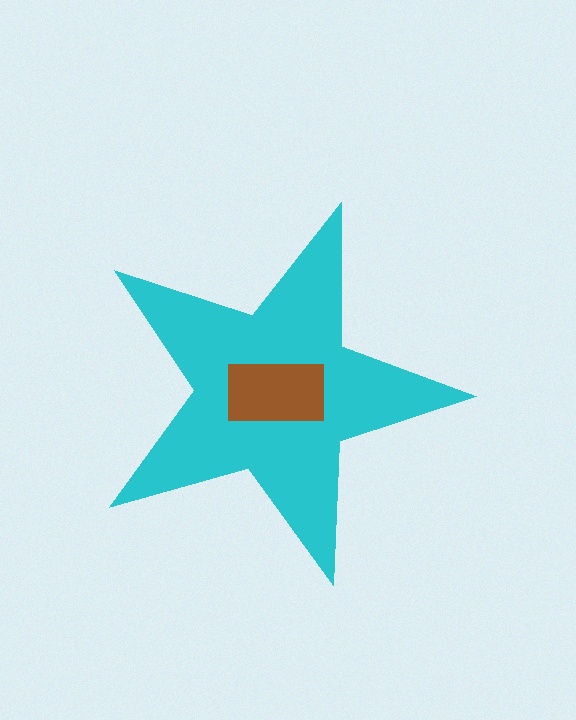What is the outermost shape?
The cyan star.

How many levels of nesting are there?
2.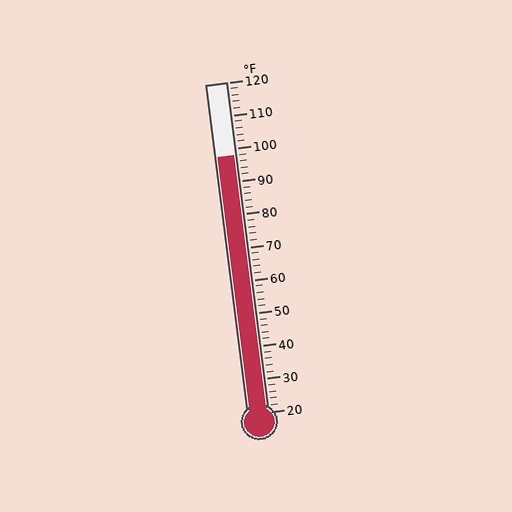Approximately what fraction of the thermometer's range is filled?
The thermometer is filled to approximately 80% of its range.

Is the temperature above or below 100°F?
The temperature is below 100°F.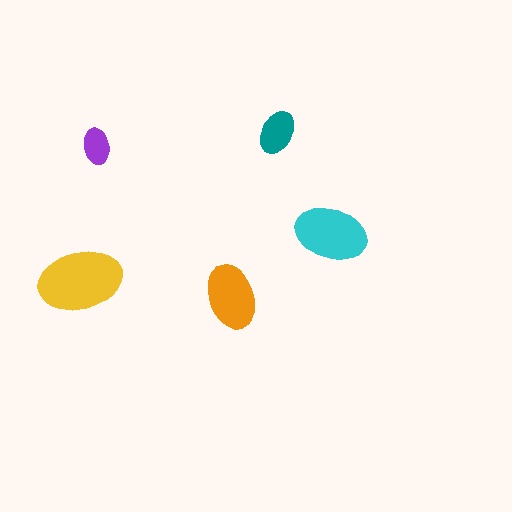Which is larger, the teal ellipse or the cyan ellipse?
The cyan one.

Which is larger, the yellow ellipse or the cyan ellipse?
The yellow one.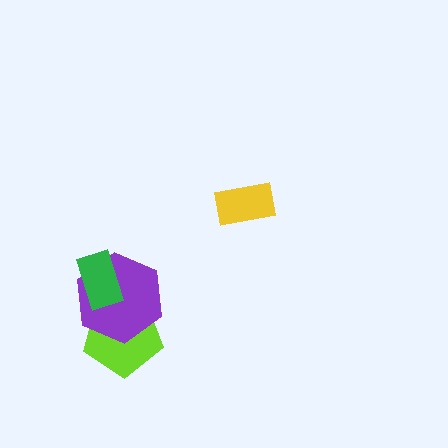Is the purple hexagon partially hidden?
Yes, it is partially covered by another shape.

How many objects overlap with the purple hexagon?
2 objects overlap with the purple hexagon.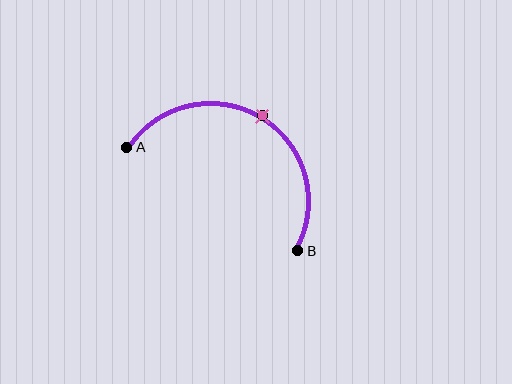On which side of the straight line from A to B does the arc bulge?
The arc bulges above the straight line connecting A and B.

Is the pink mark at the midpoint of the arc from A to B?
Yes. The pink mark lies on the arc at equal arc-length from both A and B — it is the arc midpoint.